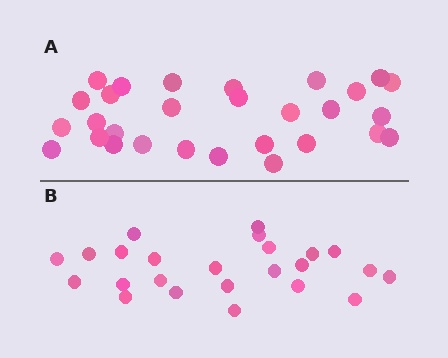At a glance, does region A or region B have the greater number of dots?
Region A (the top region) has more dots.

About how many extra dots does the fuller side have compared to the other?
Region A has about 5 more dots than region B.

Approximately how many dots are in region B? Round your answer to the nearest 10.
About 20 dots. (The exact count is 24, which rounds to 20.)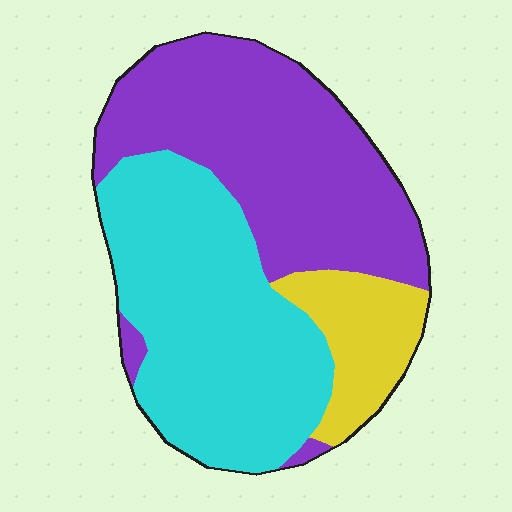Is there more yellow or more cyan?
Cyan.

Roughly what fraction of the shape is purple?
Purple covers 43% of the shape.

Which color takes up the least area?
Yellow, at roughly 15%.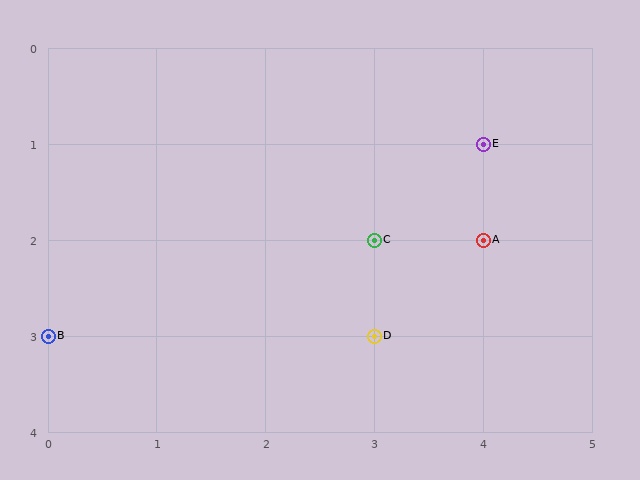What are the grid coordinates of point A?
Point A is at grid coordinates (4, 2).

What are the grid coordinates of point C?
Point C is at grid coordinates (3, 2).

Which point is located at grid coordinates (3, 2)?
Point C is at (3, 2).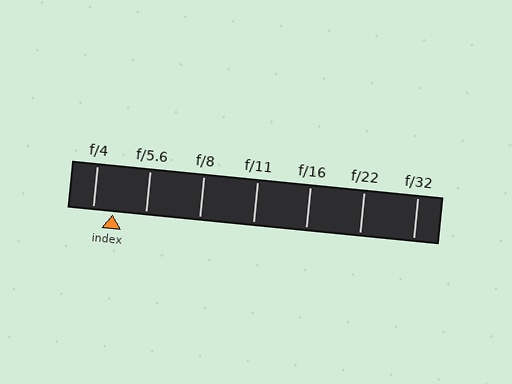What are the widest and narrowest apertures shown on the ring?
The widest aperture shown is f/4 and the narrowest is f/32.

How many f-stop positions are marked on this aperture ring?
There are 7 f-stop positions marked.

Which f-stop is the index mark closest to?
The index mark is closest to f/4.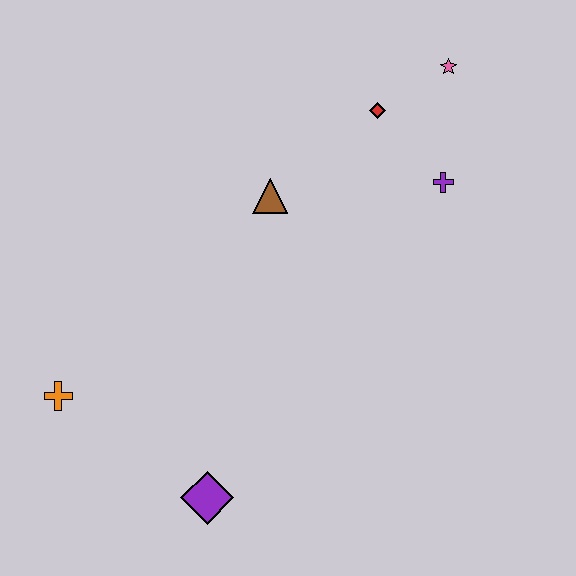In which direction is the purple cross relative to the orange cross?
The purple cross is to the right of the orange cross.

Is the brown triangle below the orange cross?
No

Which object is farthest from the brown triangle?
The purple diamond is farthest from the brown triangle.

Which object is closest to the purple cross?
The red diamond is closest to the purple cross.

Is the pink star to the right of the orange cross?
Yes